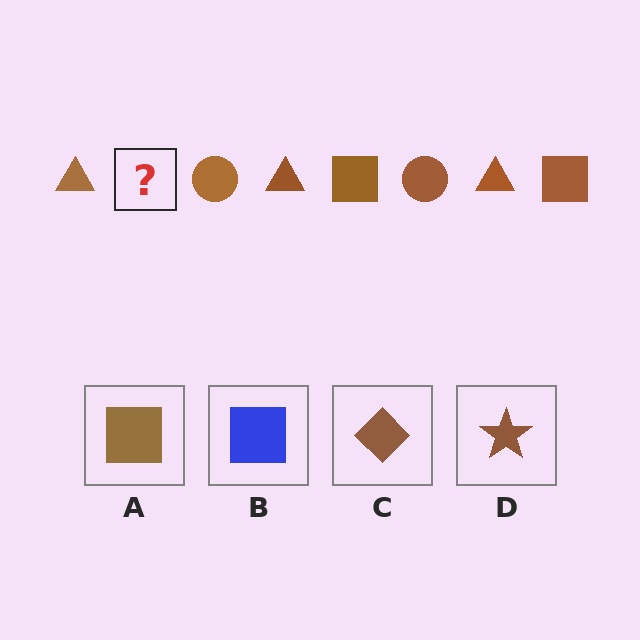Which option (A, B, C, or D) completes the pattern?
A.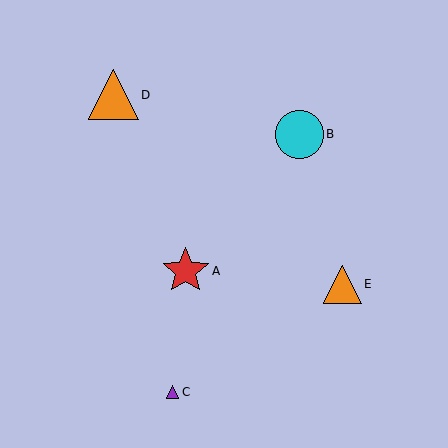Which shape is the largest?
The orange triangle (labeled D) is the largest.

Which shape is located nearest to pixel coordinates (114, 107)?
The orange triangle (labeled D) at (113, 95) is nearest to that location.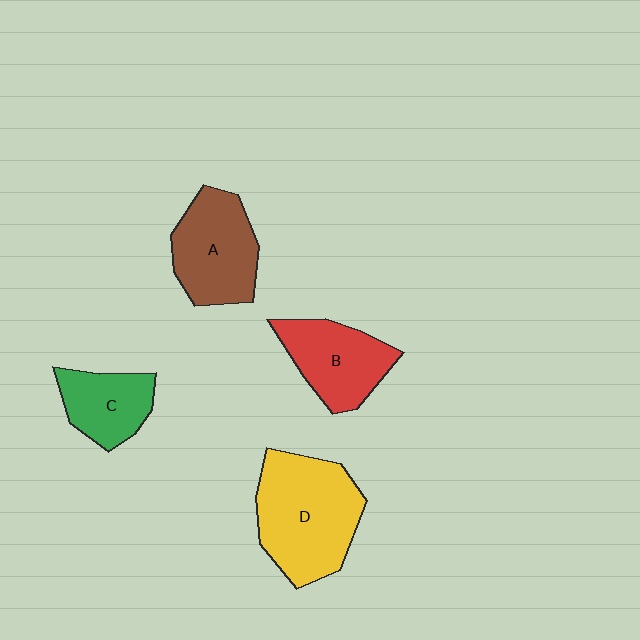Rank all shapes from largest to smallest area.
From largest to smallest: D (yellow), A (brown), B (red), C (green).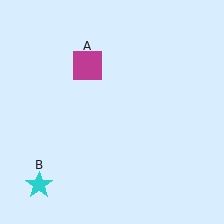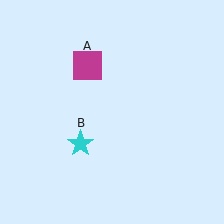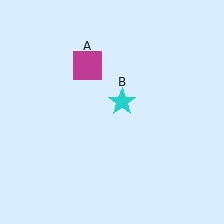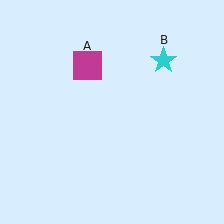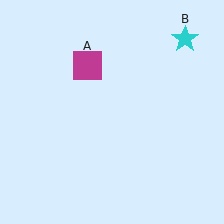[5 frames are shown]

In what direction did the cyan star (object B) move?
The cyan star (object B) moved up and to the right.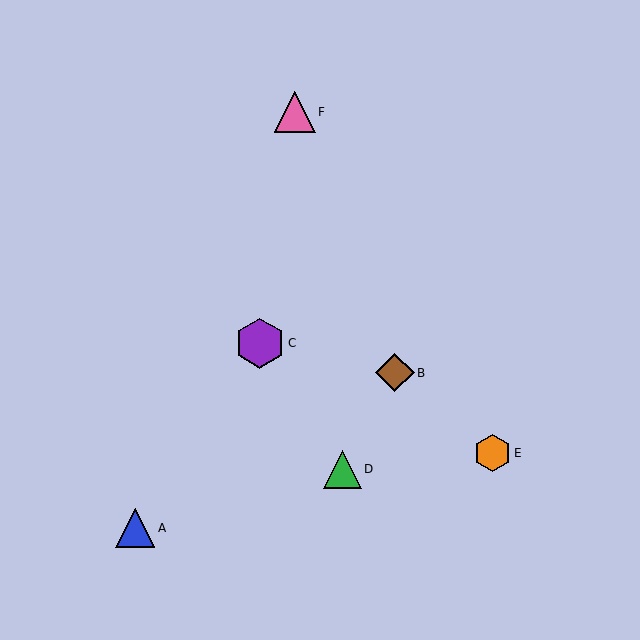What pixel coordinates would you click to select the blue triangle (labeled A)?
Click at (135, 528) to select the blue triangle A.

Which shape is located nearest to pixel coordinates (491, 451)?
The orange hexagon (labeled E) at (492, 453) is nearest to that location.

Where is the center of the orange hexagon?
The center of the orange hexagon is at (492, 453).